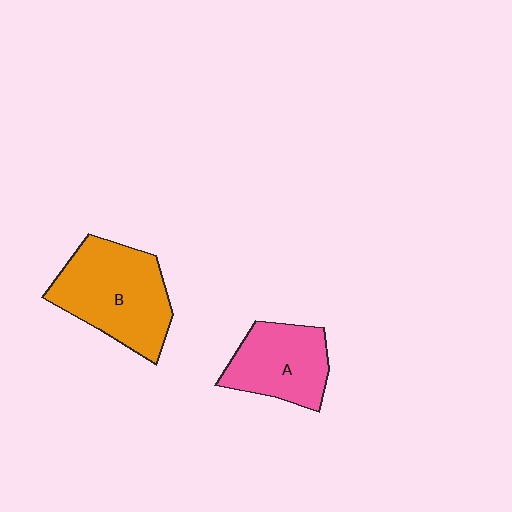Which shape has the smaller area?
Shape A (pink).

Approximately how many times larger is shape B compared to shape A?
Approximately 1.4 times.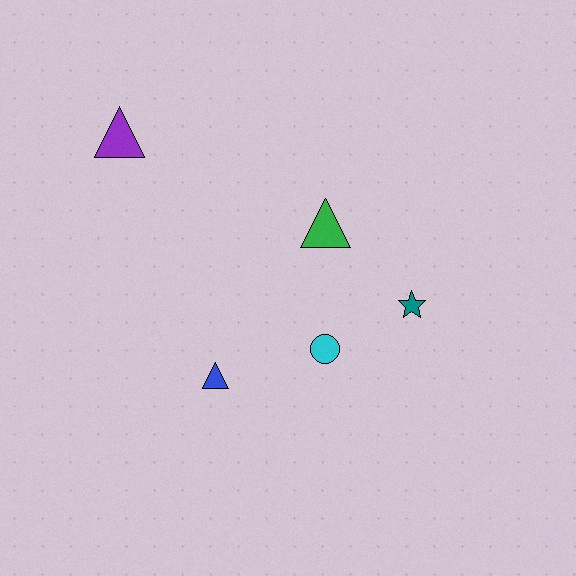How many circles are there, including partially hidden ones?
There is 1 circle.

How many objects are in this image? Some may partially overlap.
There are 5 objects.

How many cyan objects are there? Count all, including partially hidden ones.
There is 1 cyan object.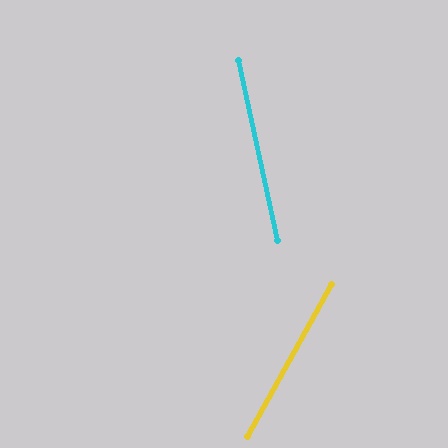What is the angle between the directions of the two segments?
Approximately 41 degrees.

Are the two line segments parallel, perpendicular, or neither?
Neither parallel nor perpendicular — they differ by about 41°.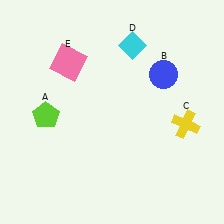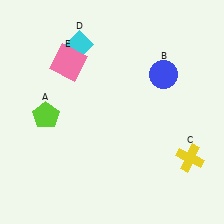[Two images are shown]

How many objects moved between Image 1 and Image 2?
2 objects moved between the two images.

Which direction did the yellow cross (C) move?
The yellow cross (C) moved down.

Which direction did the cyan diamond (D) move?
The cyan diamond (D) moved left.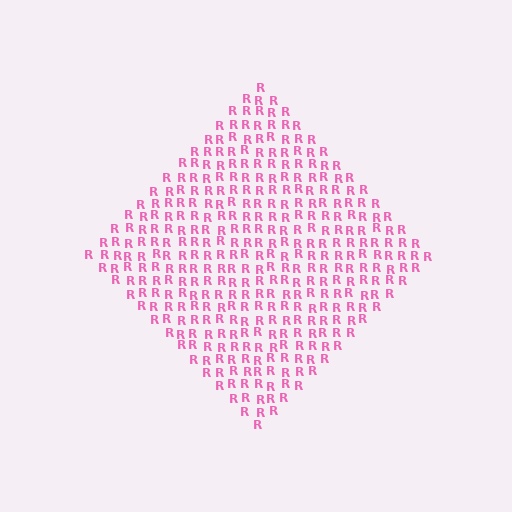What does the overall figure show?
The overall figure shows a diamond.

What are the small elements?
The small elements are letter R's.